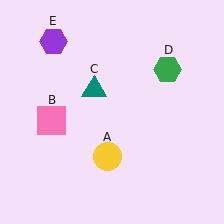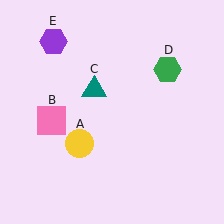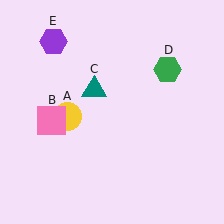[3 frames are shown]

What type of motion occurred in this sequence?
The yellow circle (object A) rotated clockwise around the center of the scene.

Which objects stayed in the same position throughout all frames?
Pink square (object B) and teal triangle (object C) and green hexagon (object D) and purple hexagon (object E) remained stationary.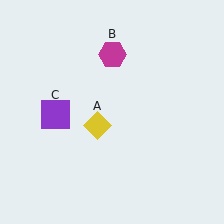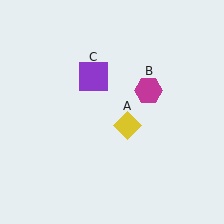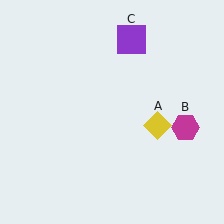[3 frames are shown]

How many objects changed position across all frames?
3 objects changed position: yellow diamond (object A), magenta hexagon (object B), purple square (object C).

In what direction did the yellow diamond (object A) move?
The yellow diamond (object A) moved right.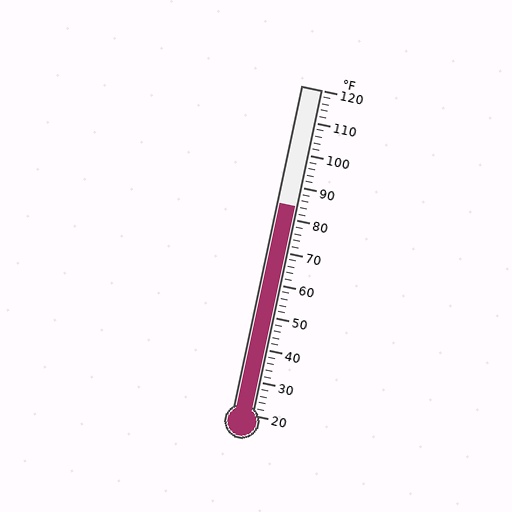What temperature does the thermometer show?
The thermometer shows approximately 84°F.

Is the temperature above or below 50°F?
The temperature is above 50°F.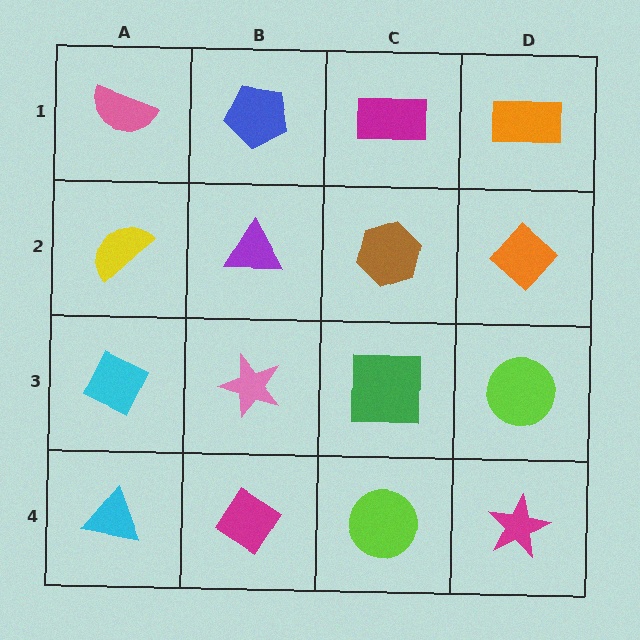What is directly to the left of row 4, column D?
A lime circle.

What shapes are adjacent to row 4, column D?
A lime circle (row 3, column D), a lime circle (row 4, column C).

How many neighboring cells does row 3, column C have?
4.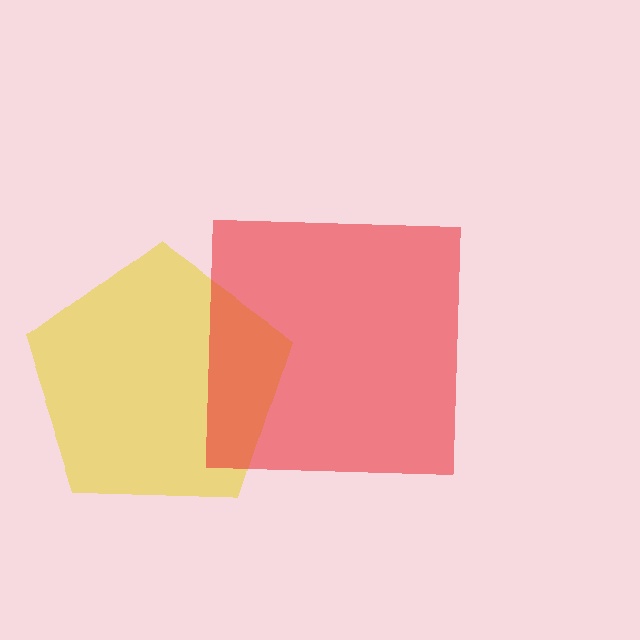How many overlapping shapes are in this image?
There are 2 overlapping shapes in the image.